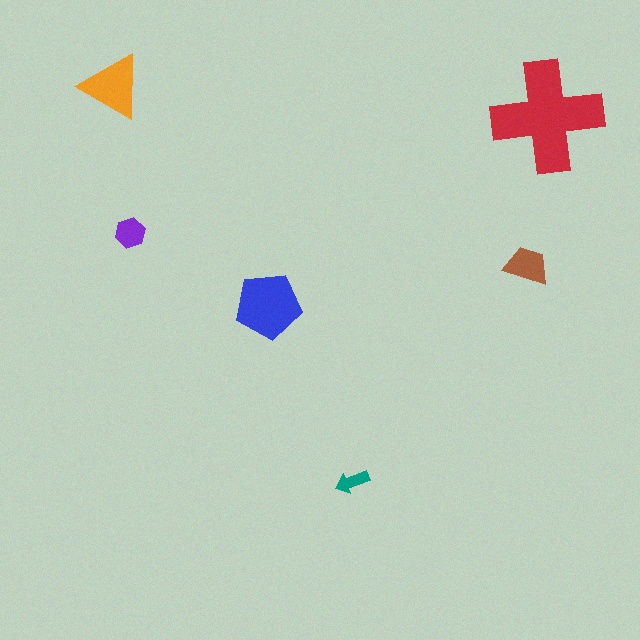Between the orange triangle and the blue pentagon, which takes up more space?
The blue pentagon.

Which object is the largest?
The red cross.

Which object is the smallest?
The teal arrow.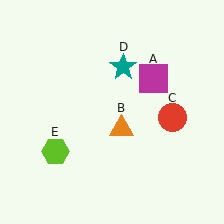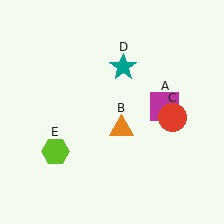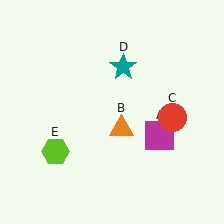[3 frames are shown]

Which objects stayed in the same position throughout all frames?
Orange triangle (object B) and red circle (object C) and teal star (object D) and lime hexagon (object E) remained stationary.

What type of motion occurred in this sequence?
The magenta square (object A) rotated clockwise around the center of the scene.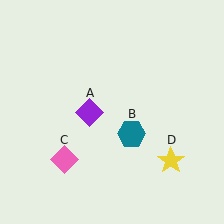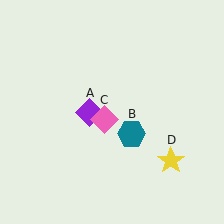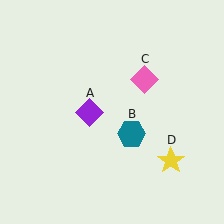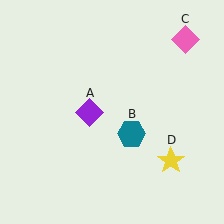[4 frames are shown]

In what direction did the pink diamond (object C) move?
The pink diamond (object C) moved up and to the right.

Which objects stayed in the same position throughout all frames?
Purple diamond (object A) and teal hexagon (object B) and yellow star (object D) remained stationary.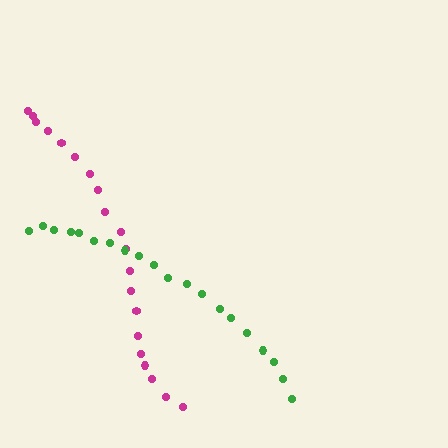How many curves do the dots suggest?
There are 2 distinct paths.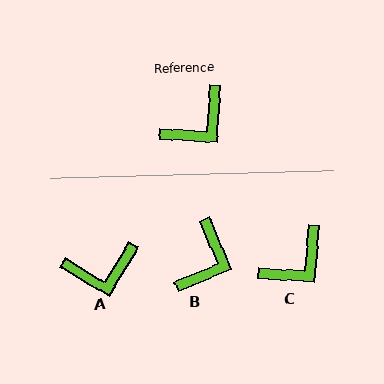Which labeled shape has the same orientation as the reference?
C.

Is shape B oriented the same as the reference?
No, it is off by about 26 degrees.